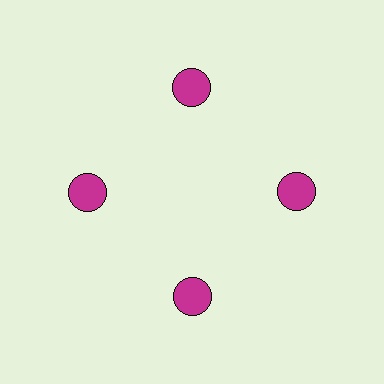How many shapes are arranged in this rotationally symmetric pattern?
There are 4 shapes, arranged in 4 groups of 1.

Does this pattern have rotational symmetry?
Yes, this pattern has 4-fold rotational symmetry. It looks the same after rotating 90 degrees around the center.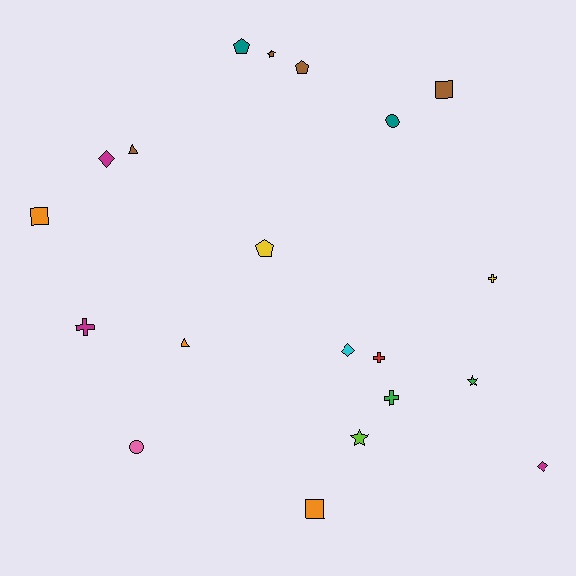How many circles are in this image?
There are 2 circles.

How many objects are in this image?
There are 20 objects.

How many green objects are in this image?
There are 2 green objects.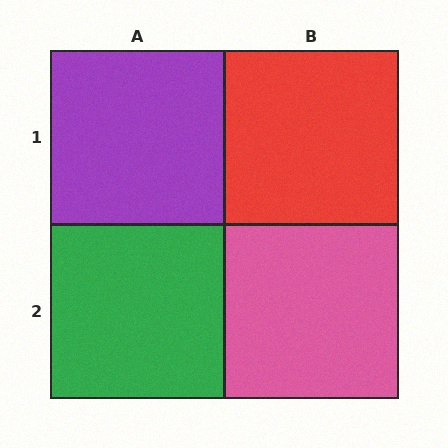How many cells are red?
1 cell is red.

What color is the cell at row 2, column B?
Pink.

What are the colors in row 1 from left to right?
Purple, red.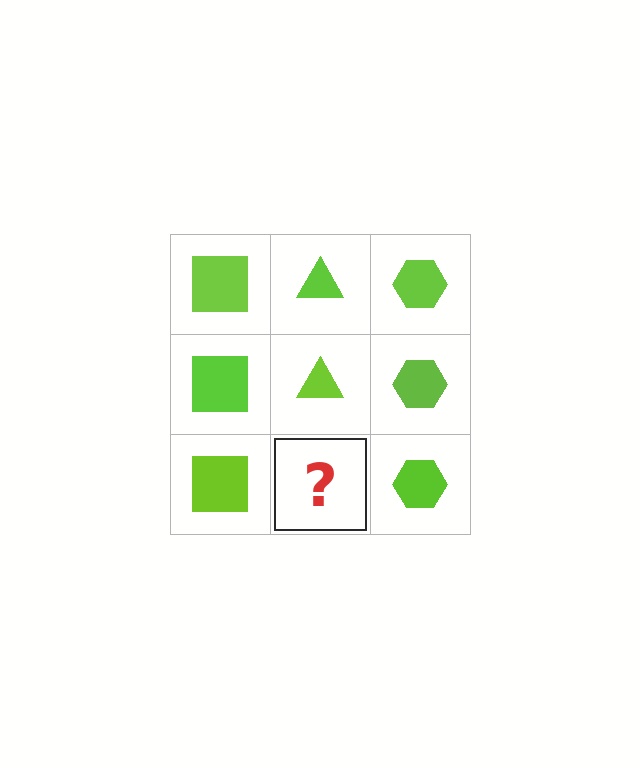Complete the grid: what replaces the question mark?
The question mark should be replaced with a lime triangle.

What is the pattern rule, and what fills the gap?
The rule is that each column has a consistent shape. The gap should be filled with a lime triangle.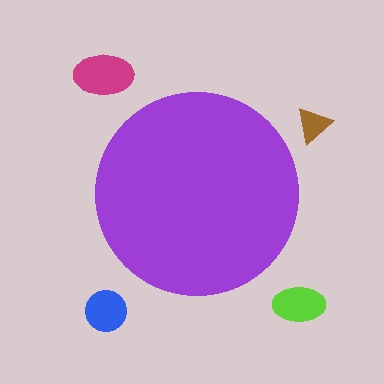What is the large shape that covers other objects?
A purple circle.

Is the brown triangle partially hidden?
No, the brown triangle is fully visible.